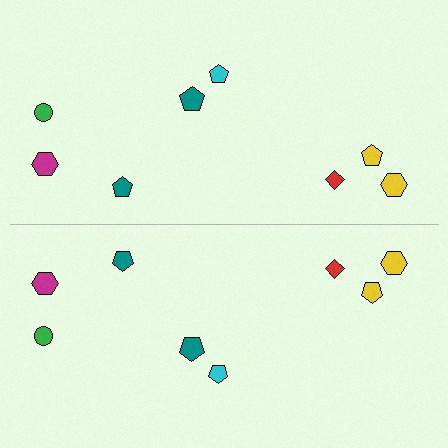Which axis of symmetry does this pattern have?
The pattern has a horizontal axis of symmetry running through the center of the image.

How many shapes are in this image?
There are 16 shapes in this image.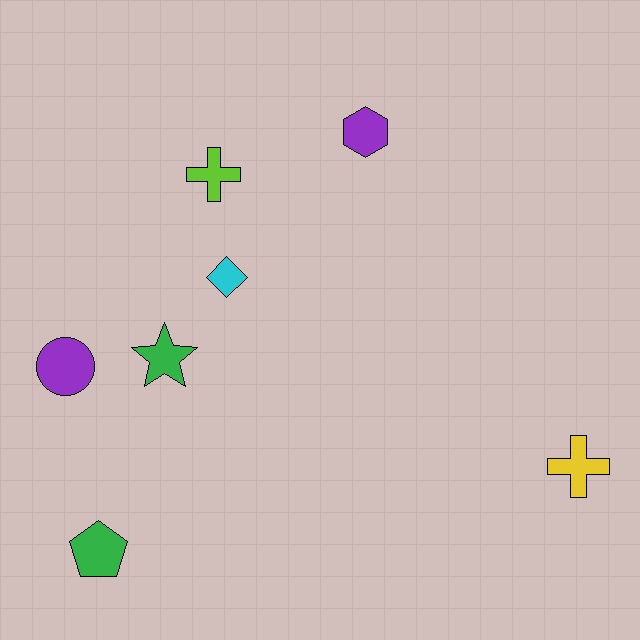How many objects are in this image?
There are 7 objects.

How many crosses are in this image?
There are 2 crosses.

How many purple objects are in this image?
There are 2 purple objects.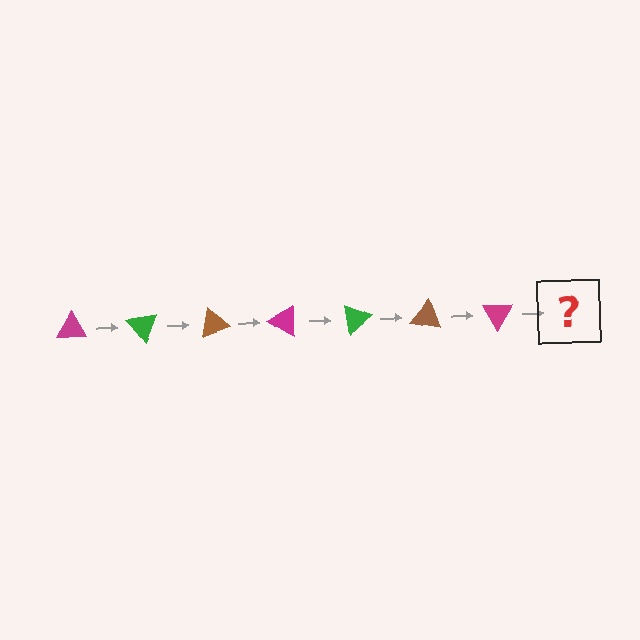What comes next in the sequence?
The next element should be a green triangle, rotated 350 degrees from the start.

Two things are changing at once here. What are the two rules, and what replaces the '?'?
The two rules are that it rotates 50 degrees each step and the color cycles through magenta, green, and brown. The '?' should be a green triangle, rotated 350 degrees from the start.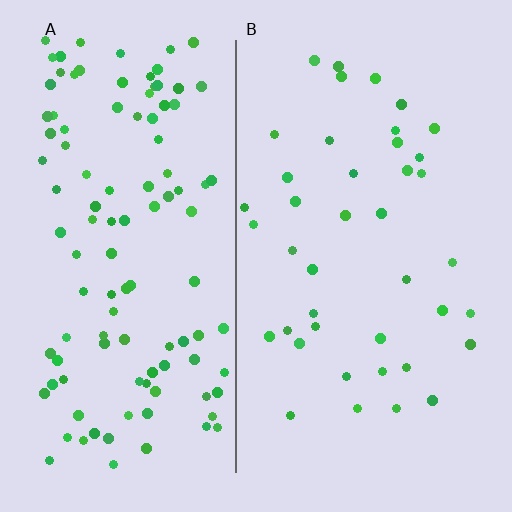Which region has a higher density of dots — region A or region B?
A (the left).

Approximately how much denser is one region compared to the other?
Approximately 2.7× — region A over region B.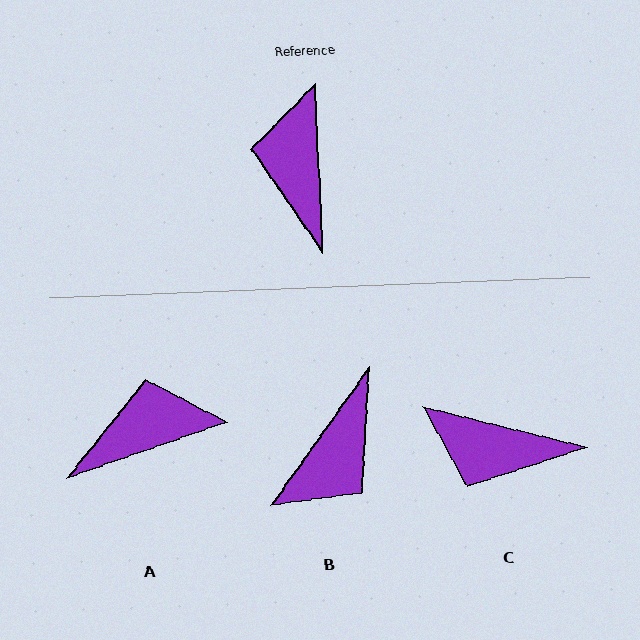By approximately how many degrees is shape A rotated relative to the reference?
Approximately 74 degrees clockwise.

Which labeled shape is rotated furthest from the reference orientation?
B, about 142 degrees away.